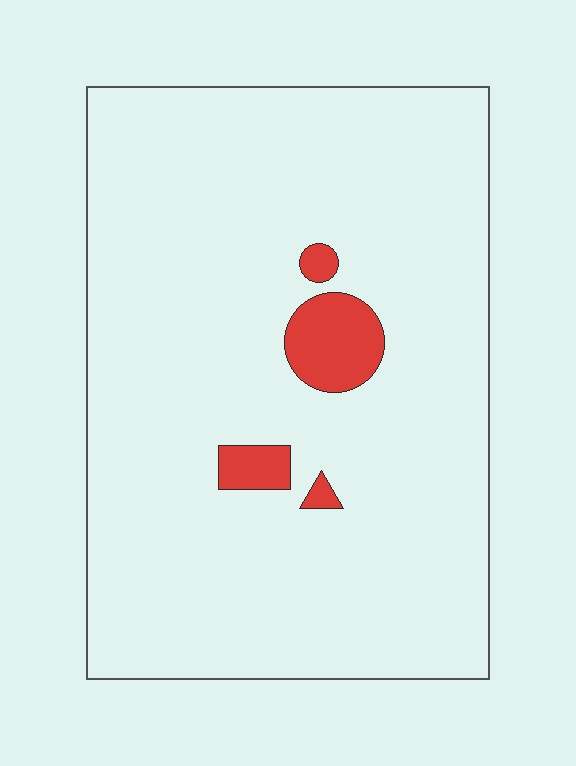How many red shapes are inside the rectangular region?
4.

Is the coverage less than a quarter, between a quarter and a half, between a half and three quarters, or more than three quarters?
Less than a quarter.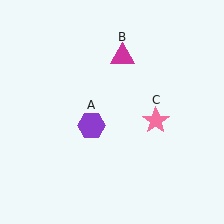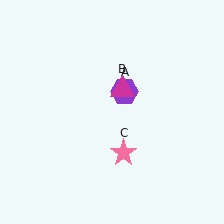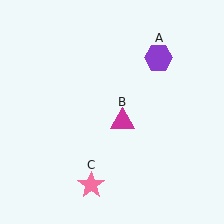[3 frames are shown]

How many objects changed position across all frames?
3 objects changed position: purple hexagon (object A), magenta triangle (object B), pink star (object C).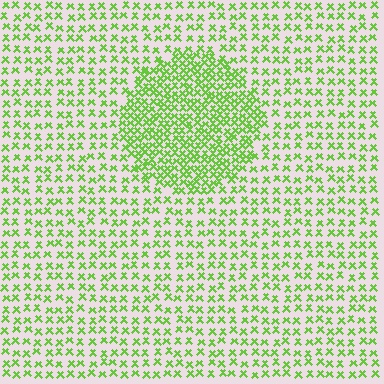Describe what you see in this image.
The image contains small lime elements arranged at two different densities. A circle-shaped region is visible where the elements are more densely packed than the surrounding area.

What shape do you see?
I see a circle.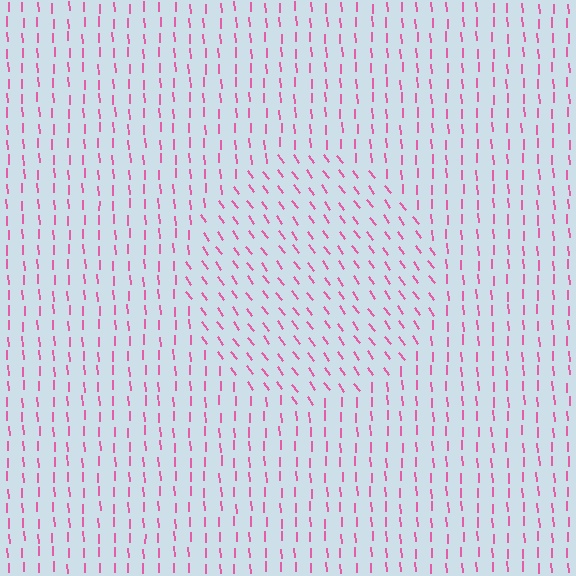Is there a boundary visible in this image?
Yes, there is a texture boundary formed by a change in line orientation.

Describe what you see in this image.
The image is filled with small pink line segments. A circle region in the image has lines oriented differently from the surrounding lines, creating a visible texture boundary.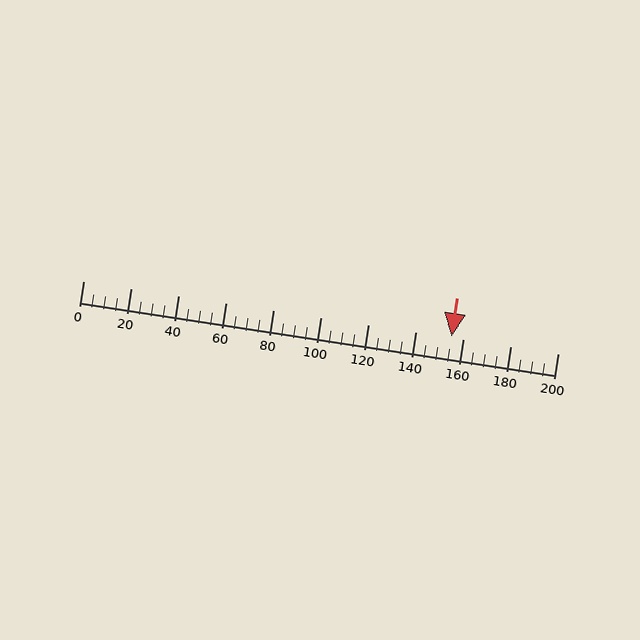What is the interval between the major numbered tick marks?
The major tick marks are spaced 20 units apart.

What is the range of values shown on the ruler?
The ruler shows values from 0 to 200.